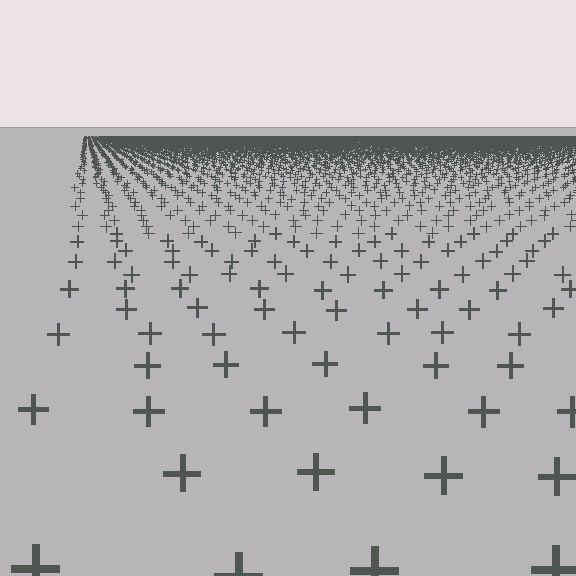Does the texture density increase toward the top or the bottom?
Density increases toward the top.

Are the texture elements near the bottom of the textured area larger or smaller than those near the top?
Larger. Near the bottom, elements are closer to the viewer and appear at a bigger on-screen size.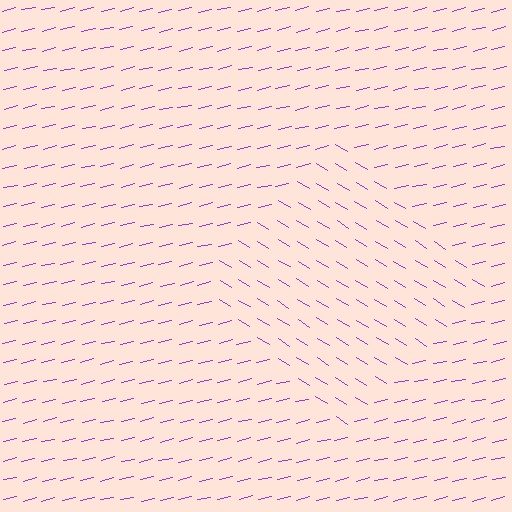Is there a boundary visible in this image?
Yes, there is a texture boundary formed by a change in line orientation.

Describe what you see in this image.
The image is filled with small purple line segments. A diamond region in the image has lines oriented differently from the surrounding lines, creating a visible texture boundary.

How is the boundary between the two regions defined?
The boundary is defined purely by a change in line orientation (approximately 45 degrees difference). All lines are the same color and thickness.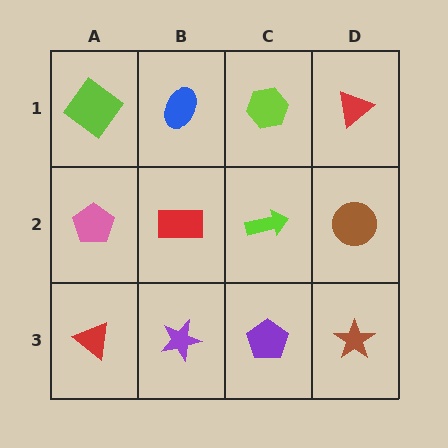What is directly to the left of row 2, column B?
A pink pentagon.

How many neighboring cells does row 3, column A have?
2.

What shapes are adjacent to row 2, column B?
A blue ellipse (row 1, column B), a purple star (row 3, column B), a pink pentagon (row 2, column A), a lime arrow (row 2, column C).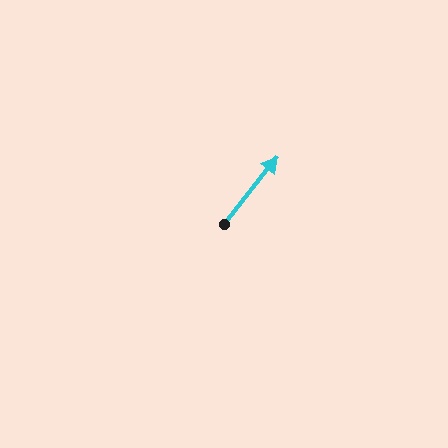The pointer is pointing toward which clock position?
Roughly 1 o'clock.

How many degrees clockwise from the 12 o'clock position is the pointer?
Approximately 38 degrees.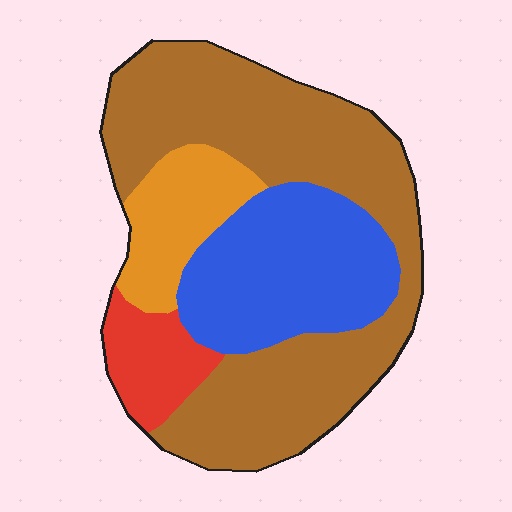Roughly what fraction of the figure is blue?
Blue covers about 25% of the figure.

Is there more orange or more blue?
Blue.